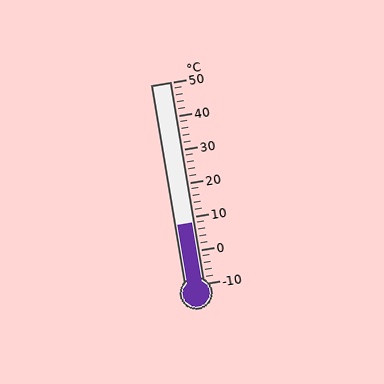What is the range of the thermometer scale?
The thermometer scale ranges from -10°C to 50°C.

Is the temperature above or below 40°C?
The temperature is below 40°C.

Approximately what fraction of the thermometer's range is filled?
The thermometer is filled to approximately 30% of its range.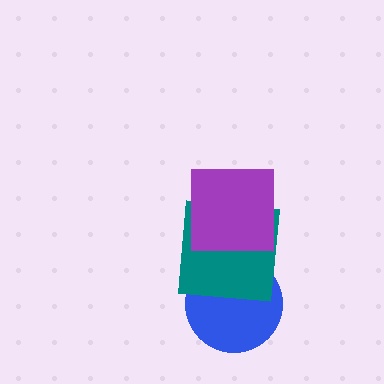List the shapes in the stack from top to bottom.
From top to bottom: the purple square, the teal square, the blue circle.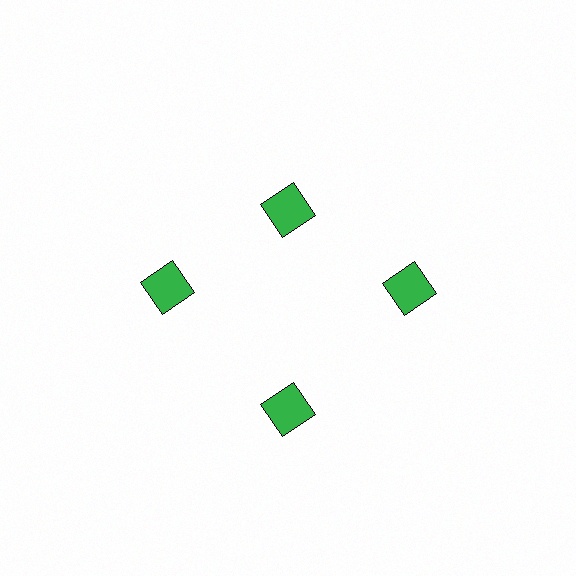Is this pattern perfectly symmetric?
No. The 4 green squares are arranged in a ring, but one element near the 12 o'clock position is pulled inward toward the center, breaking the 4-fold rotational symmetry.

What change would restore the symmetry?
The symmetry would be restored by moving it outward, back onto the ring so that all 4 squares sit at equal angles and equal distance from the center.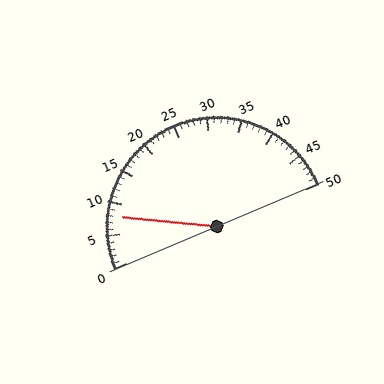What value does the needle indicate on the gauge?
The needle indicates approximately 8.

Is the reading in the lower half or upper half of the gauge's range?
The reading is in the lower half of the range (0 to 50).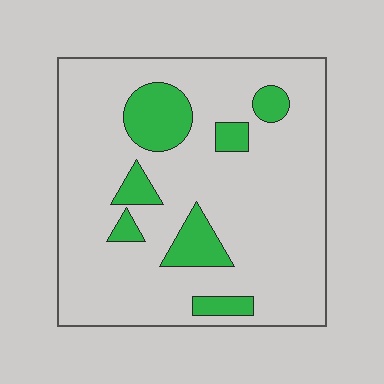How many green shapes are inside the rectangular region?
7.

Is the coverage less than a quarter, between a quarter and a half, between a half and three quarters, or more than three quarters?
Less than a quarter.